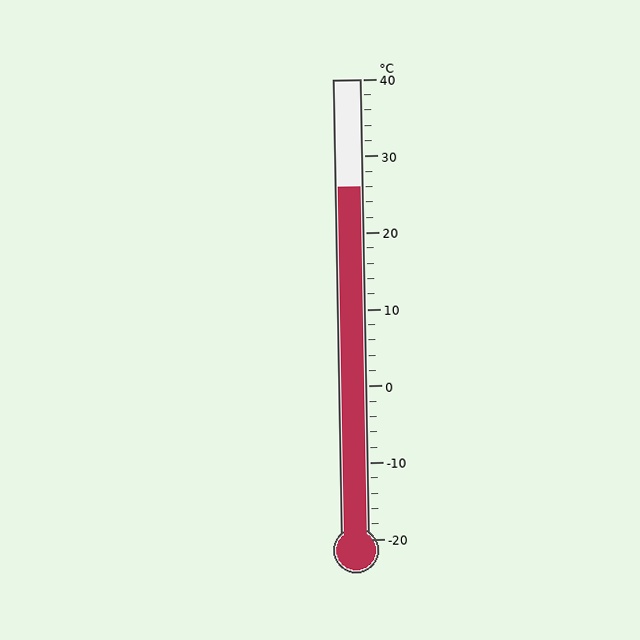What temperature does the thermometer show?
The thermometer shows approximately 26°C.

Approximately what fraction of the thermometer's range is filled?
The thermometer is filled to approximately 75% of its range.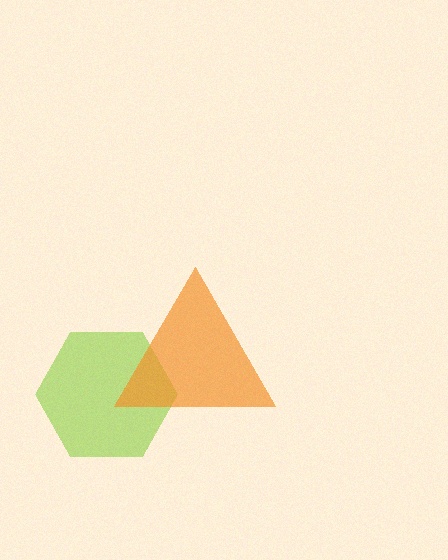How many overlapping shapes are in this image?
There are 2 overlapping shapes in the image.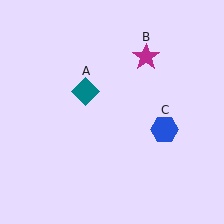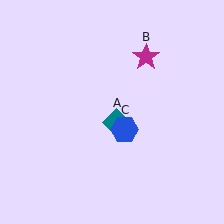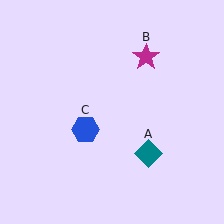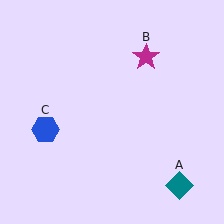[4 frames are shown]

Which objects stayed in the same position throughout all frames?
Magenta star (object B) remained stationary.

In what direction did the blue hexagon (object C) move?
The blue hexagon (object C) moved left.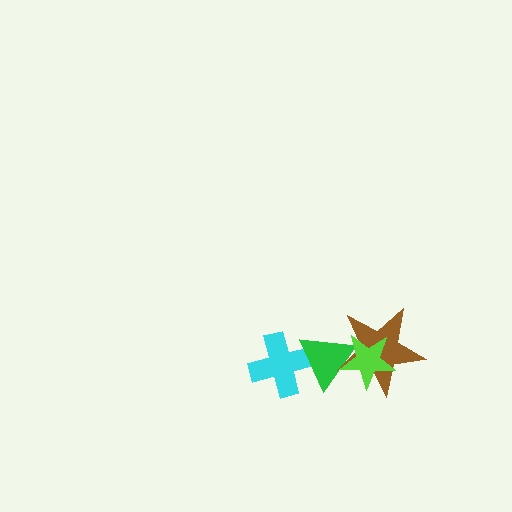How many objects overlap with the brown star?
2 objects overlap with the brown star.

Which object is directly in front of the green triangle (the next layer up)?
The brown star is directly in front of the green triangle.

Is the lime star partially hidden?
No, no other shape covers it.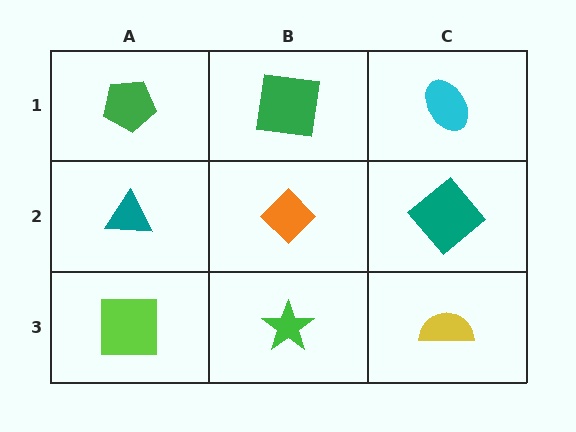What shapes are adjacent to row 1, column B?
An orange diamond (row 2, column B), a green pentagon (row 1, column A), a cyan ellipse (row 1, column C).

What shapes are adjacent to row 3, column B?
An orange diamond (row 2, column B), a lime square (row 3, column A), a yellow semicircle (row 3, column C).